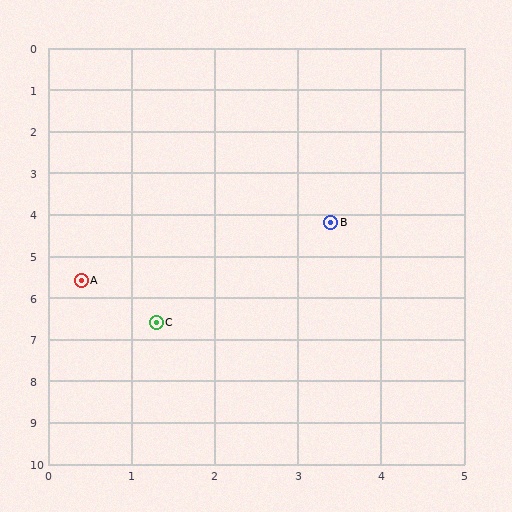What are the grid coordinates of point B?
Point B is at approximately (3.4, 4.2).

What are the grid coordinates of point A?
Point A is at approximately (0.4, 5.6).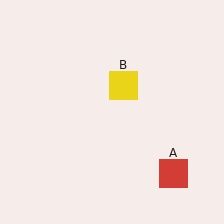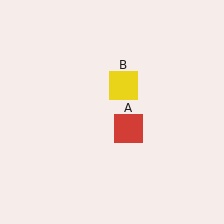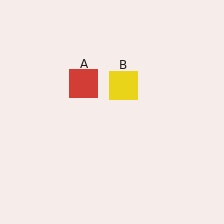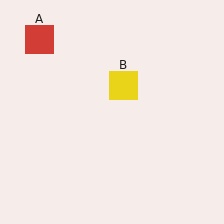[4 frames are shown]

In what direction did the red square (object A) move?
The red square (object A) moved up and to the left.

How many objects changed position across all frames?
1 object changed position: red square (object A).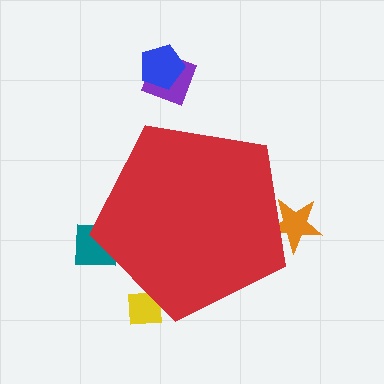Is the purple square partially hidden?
No, the purple square is fully visible.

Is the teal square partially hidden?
Yes, the teal square is partially hidden behind the red pentagon.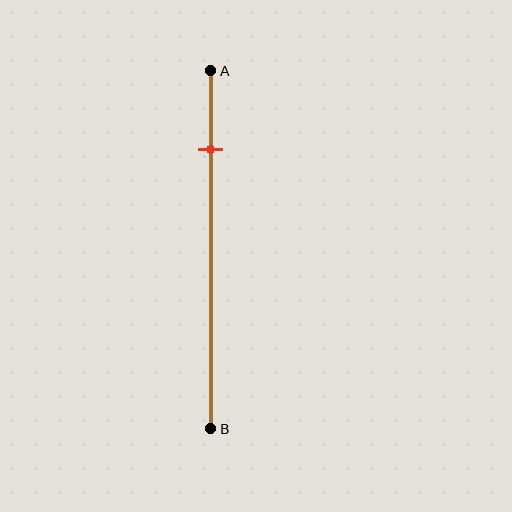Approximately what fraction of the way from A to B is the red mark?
The red mark is approximately 20% of the way from A to B.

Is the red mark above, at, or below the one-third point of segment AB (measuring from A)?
The red mark is above the one-third point of segment AB.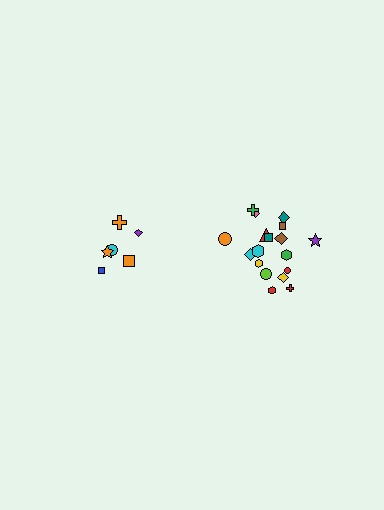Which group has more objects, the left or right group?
The right group.